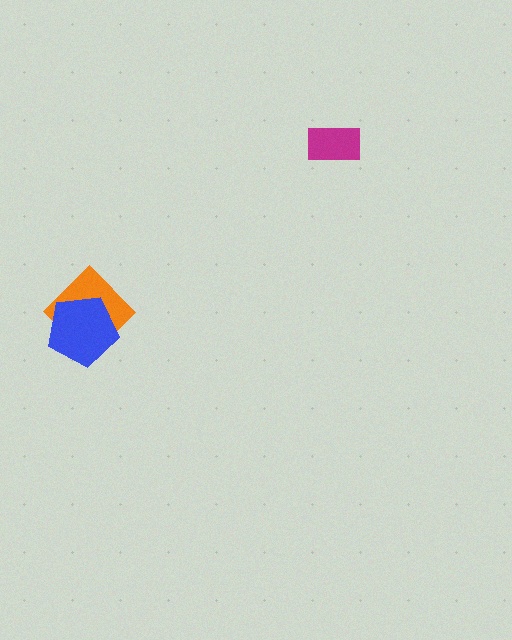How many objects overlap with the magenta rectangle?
0 objects overlap with the magenta rectangle.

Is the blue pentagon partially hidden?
No, no other shape covers it.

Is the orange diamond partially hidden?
Yes, it is partially covered by another shape.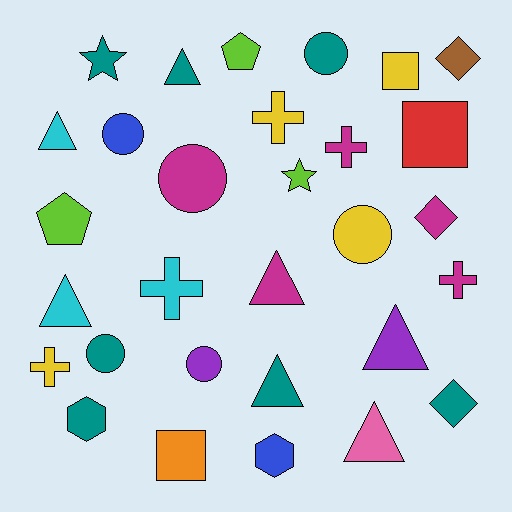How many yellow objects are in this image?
There are 4 yellow objects.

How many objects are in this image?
There are 30 objects.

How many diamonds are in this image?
There are 3 diamonds.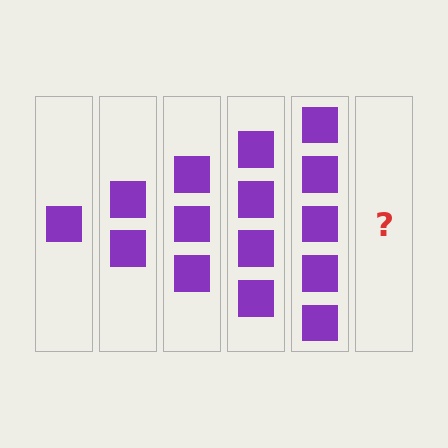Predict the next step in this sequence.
The next step is 6 squares.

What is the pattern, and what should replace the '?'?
The pattern is that each step adds one more square. The '?' should be 6 squares.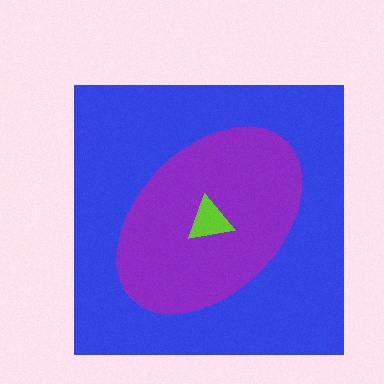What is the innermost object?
The lime triangle.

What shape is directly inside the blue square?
The purple ellipse.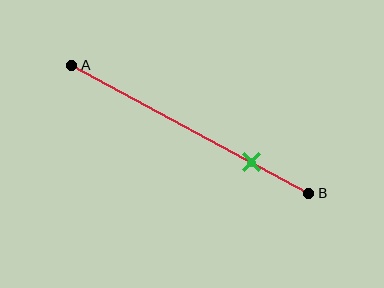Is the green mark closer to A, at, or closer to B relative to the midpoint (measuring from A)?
The green mark is closer to point B than the midpoint of segment AB.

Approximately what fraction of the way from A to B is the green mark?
The green mark is approximately 75% of the way from A to B.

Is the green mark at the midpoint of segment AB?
No, the mark is at about 75% from A, not at the 50% midpoint.